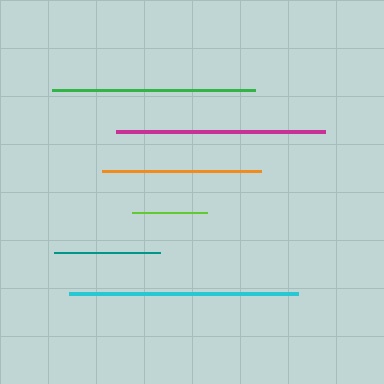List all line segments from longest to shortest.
From longest to shortest: cyan, magenta, green, orange, teal, lime.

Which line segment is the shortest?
The lime line is the shortest at approximately 74 pixels.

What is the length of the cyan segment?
The cyan segment is approximately 229 pixels long.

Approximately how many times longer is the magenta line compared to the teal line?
The magenta line is approximately 2.0 times the length of the teal line.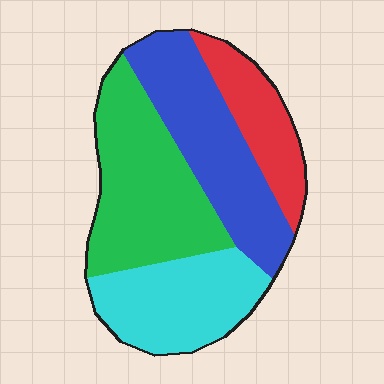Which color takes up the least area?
Red, at roughly 15%.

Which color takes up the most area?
Green, at roughly 30%.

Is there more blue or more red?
Blue.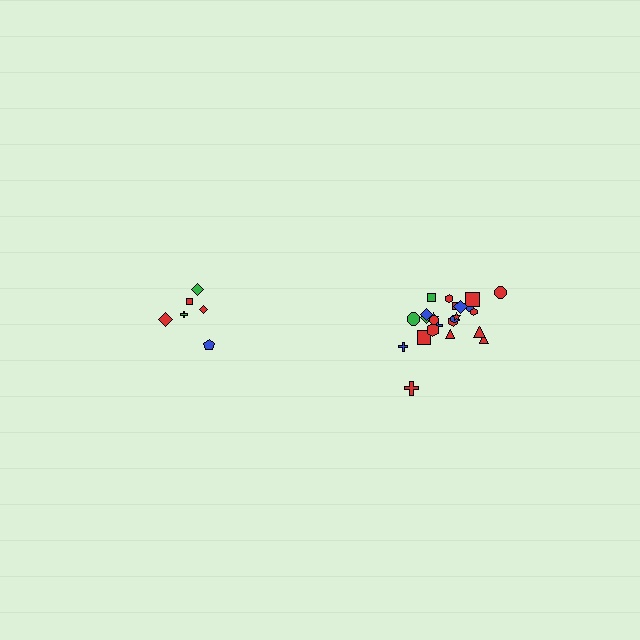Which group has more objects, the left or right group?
The right group.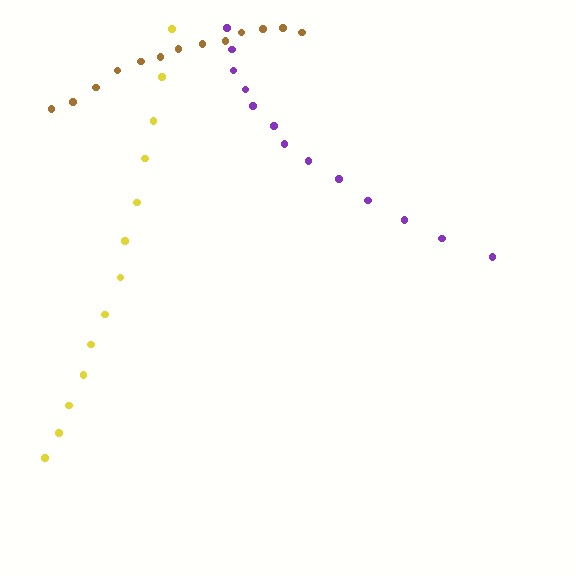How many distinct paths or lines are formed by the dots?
There are 3 distinct paths.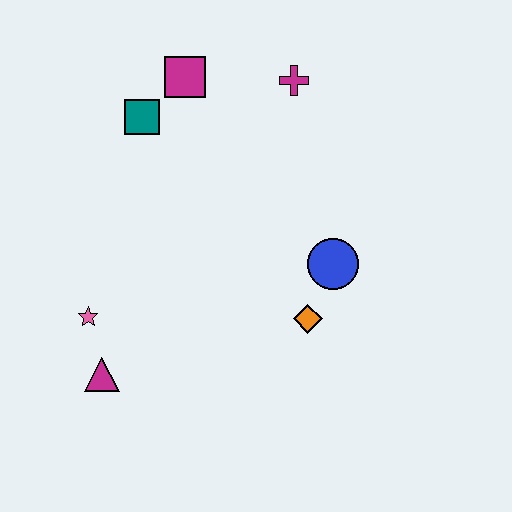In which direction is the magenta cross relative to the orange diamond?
The magenta cross is above the orange diamond.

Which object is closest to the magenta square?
The teal square is closest to the magenta square.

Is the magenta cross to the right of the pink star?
Yes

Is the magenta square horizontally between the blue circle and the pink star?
Yes